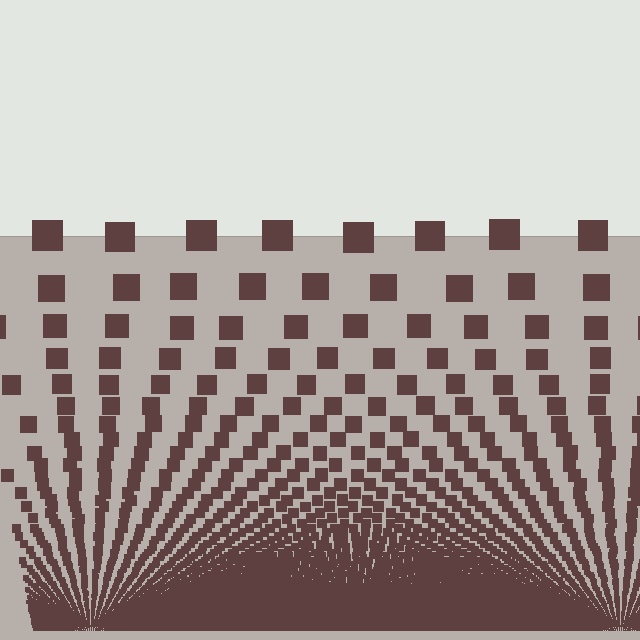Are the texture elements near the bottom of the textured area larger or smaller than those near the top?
Smaller. The gradient is inverted — elements near the bottom are smaller and denser.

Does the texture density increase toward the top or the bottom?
Density increases toward the bottom.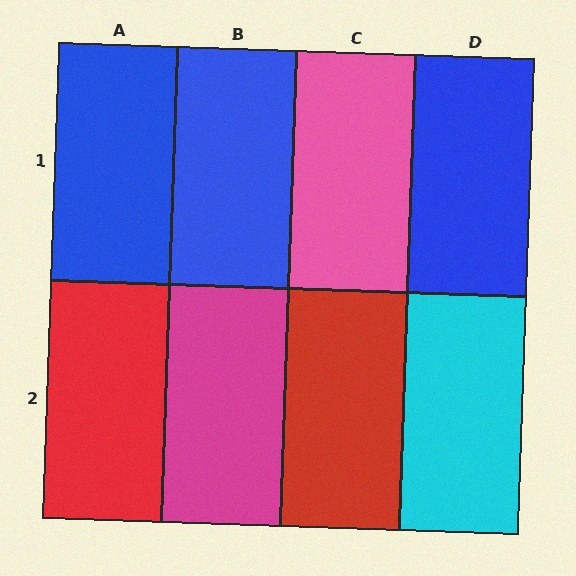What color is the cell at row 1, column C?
Pink.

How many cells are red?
2 cells are red.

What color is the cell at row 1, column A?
Blue.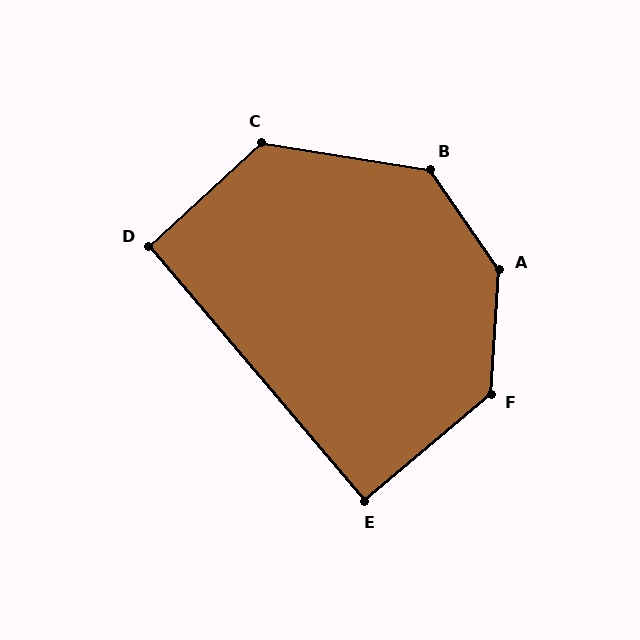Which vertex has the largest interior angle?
A, at approximately 141 degrees.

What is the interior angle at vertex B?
Approximately 134 degrees (obtuse).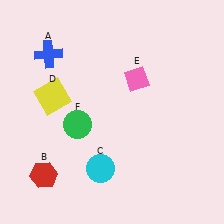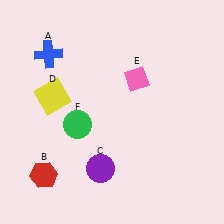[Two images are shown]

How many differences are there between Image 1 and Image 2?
There is 1 difference between the two images.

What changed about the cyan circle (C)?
In Image 1, C is cyan. In Image 2, it changed to purple.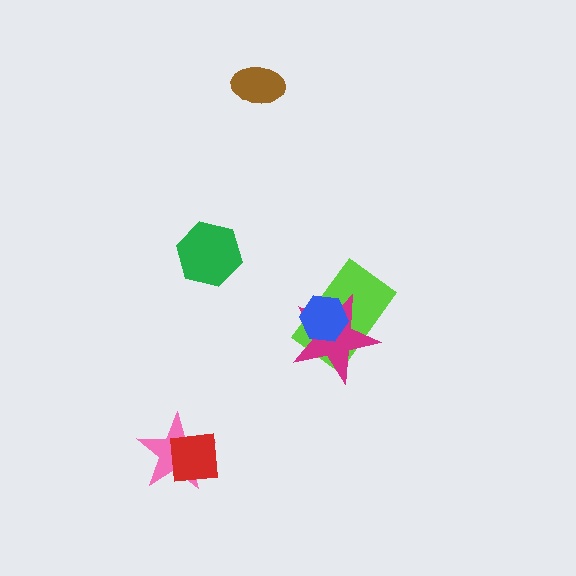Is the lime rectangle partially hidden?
Yes, it is partially covered by another shape.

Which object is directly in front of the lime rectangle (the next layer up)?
The magenta star is directly in front of the lime rectangle.